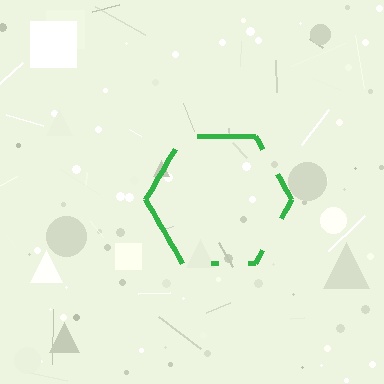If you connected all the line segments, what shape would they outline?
They would outline a hexagon.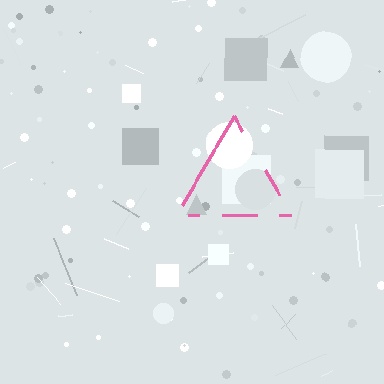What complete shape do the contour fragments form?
The contour fragments form a triangle.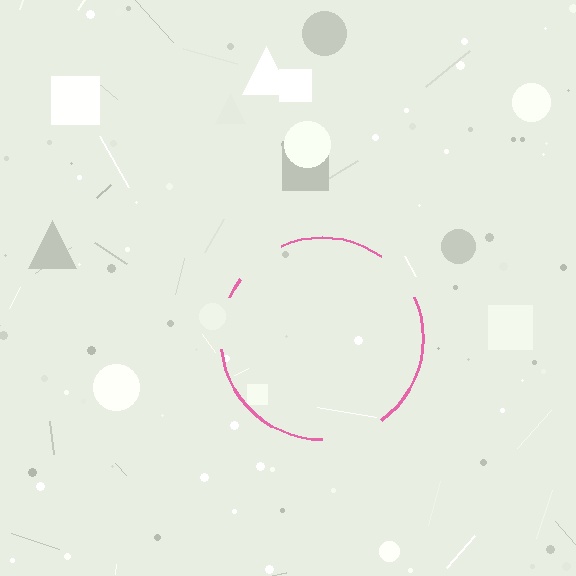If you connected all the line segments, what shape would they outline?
They would outline a circle.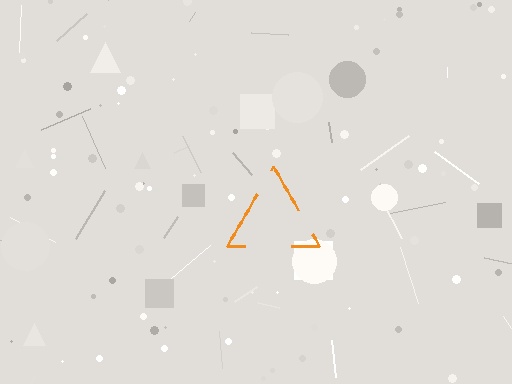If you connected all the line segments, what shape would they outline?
They would outline a triangle.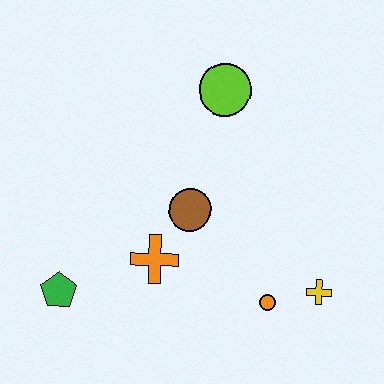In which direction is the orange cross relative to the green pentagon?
The orange cross is to the right of the green pentagon.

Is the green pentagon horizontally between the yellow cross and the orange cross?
No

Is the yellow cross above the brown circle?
No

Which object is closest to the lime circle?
The brown circle is closest to the lime circle.